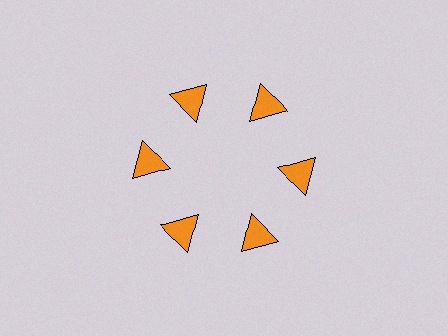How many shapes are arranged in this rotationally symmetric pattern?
There are 6 shapes, arranged in 6 groups of 1.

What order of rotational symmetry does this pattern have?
This pattern has 6-fold rotational symmetry.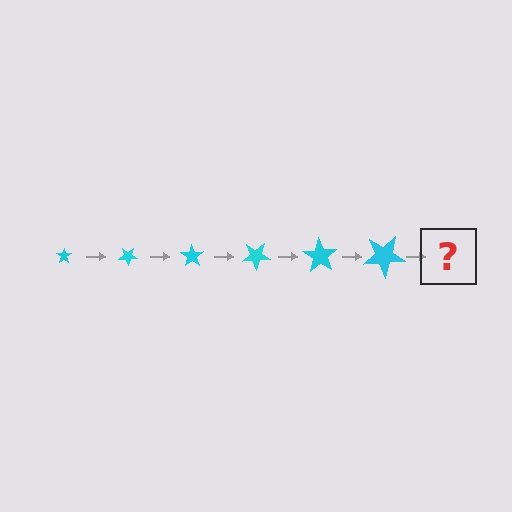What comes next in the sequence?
The next element should be a star, larger than the previous one and rotated 210 degrees from the start.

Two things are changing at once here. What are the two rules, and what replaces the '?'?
The two rules are that the star grows larger each step and it rotates 35 degrees each step. The '?' should be a star, larger than the previous one and rotated 210 degrees from the start.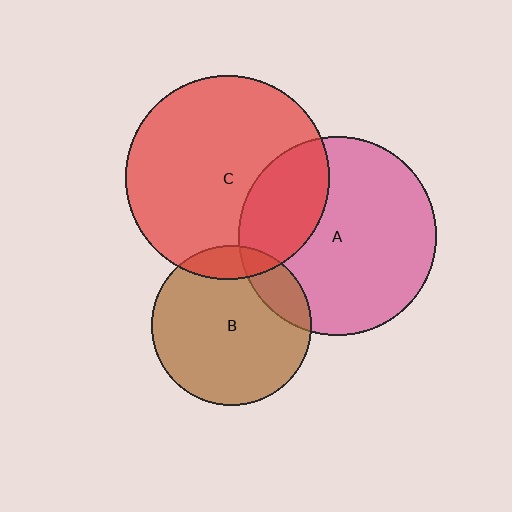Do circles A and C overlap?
Yes.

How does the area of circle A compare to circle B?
Approximately 1.5 times.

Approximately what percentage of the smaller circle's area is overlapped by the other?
Approximately 25%.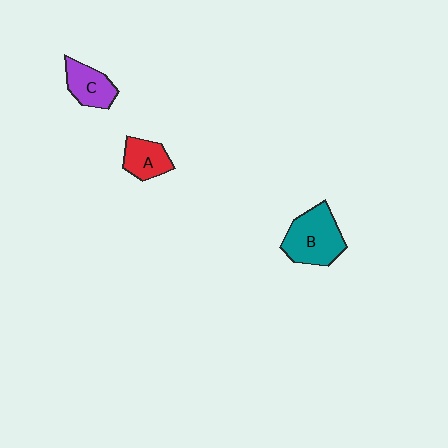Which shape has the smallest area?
Shape A (red).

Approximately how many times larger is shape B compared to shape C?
Approximately 1.6 times.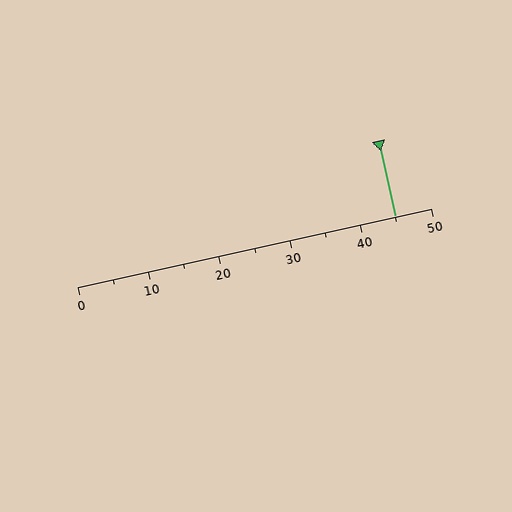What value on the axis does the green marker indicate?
The marker indicates approximately 45.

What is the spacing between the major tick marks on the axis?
The major ticks are spaced 10 apart.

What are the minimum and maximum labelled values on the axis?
The axis runs from 0 to 50.